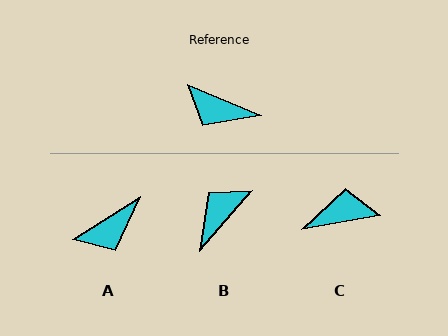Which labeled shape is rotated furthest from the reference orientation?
C, about 147 degrees away.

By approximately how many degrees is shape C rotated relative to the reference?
Approximately 147 degrees clockwise.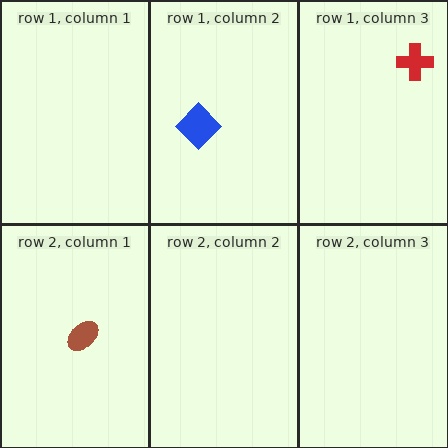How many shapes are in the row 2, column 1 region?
1.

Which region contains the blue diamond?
The row 1, column 2 region.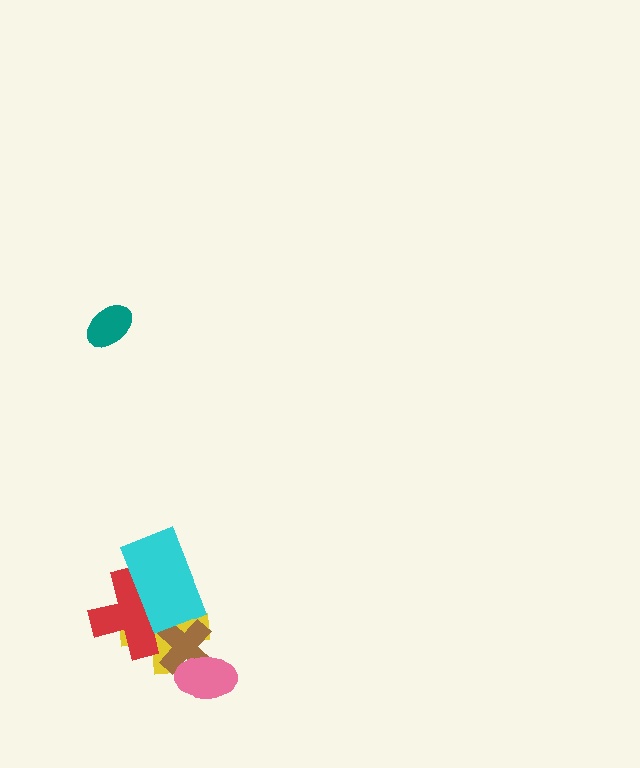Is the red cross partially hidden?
Yes, it is partially covered by another shape.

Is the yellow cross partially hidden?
Yes, it is partially covered by another shape.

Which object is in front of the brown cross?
The pink ellipse is in front of the brown cross.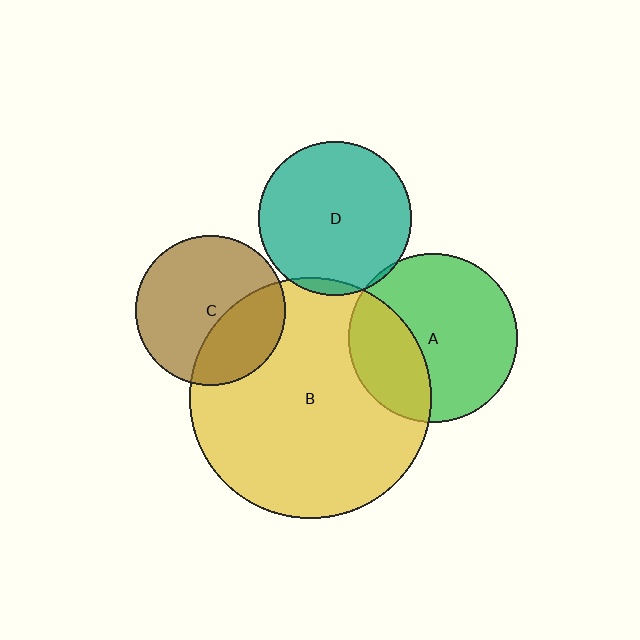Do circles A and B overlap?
Yes.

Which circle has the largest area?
Circle B (yellow).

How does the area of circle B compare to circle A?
Approximately 2.0 times.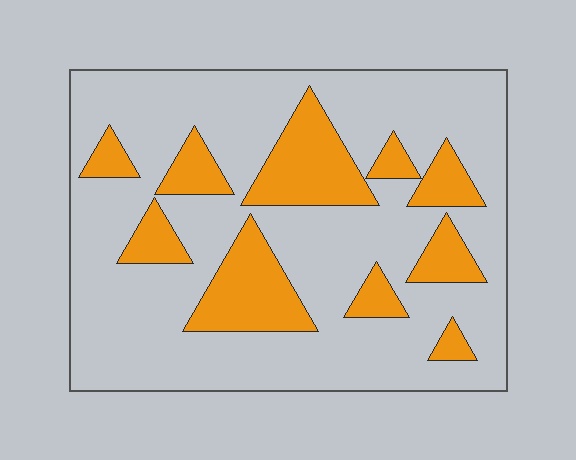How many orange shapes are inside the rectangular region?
10.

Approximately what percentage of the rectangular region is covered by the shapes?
Approximately 25%.